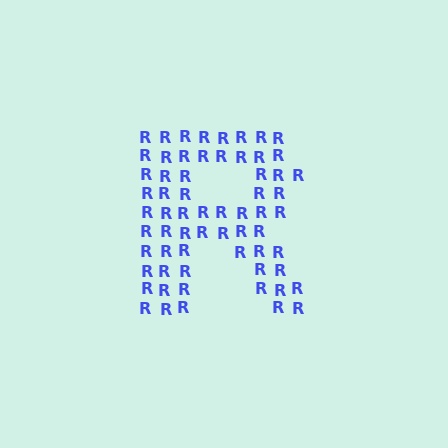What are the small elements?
The small elements are letter R's.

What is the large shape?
The large shape is the letter R.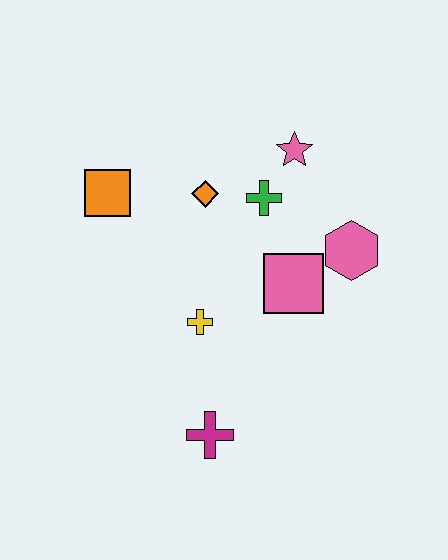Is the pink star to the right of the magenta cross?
Yes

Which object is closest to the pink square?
The pink hexagon is closest to the pink square.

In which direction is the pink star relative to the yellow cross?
The pink star is above the yellow cross.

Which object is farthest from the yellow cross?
The pink star is farthest from the yellow cross.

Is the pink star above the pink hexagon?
Yes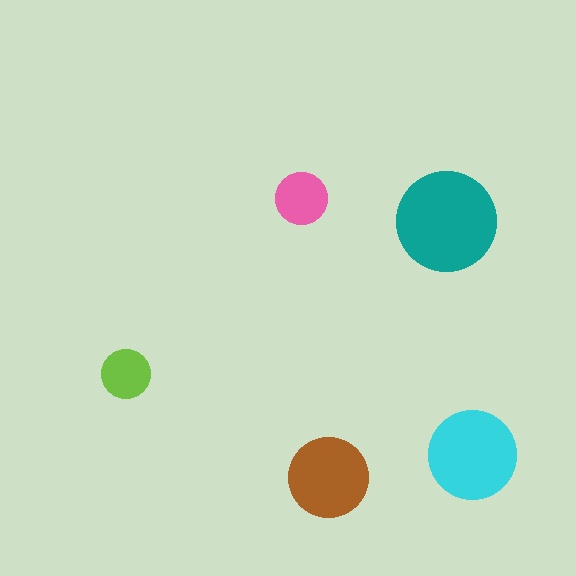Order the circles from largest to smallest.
the teal one, the cyan one, the brown one, the pink one, the lime one.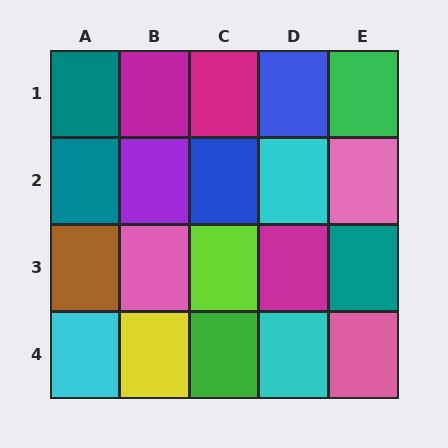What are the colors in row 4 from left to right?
Cyan, yellow, green, cyan, pink.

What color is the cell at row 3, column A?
Brown.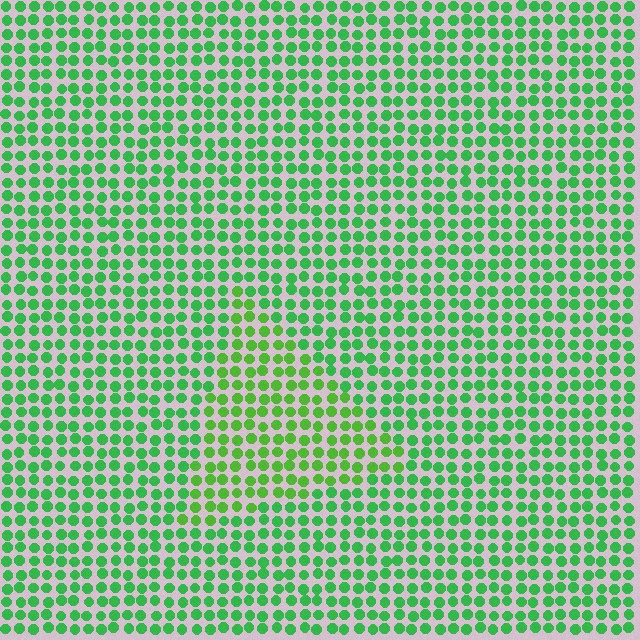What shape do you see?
I see a triangle.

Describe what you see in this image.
The image is filled with small green elements in a uniform arrangement. A triangle-shaped region is visible where the elements are tinted to a slightly different hue, forming a subtle color boundary.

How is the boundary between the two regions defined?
The boundary is defined purely by a slight shift in hue (about 24 degrees). Spacing, size, and orientation are identical on both sides.